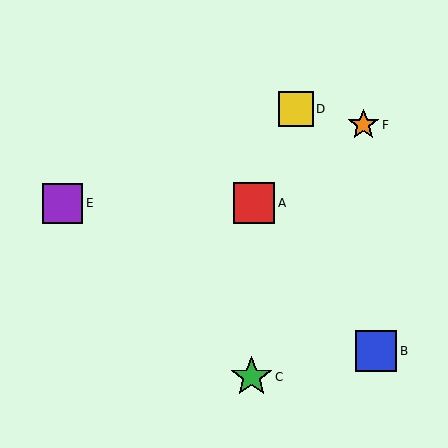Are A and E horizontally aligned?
Yes, both are at y≈203.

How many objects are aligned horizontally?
2 objects (A, E) are aligned horizontally.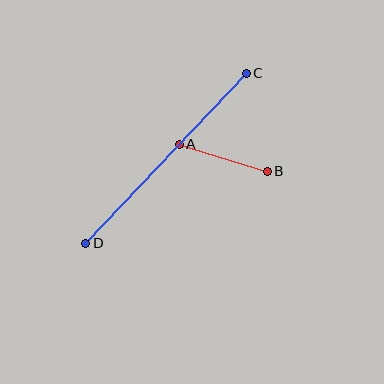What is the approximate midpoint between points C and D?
The midpoint is at approximately (166, 158) pixels.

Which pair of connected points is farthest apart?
Points C and D are farthest apart.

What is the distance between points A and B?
The distance is approximately 92 pixels.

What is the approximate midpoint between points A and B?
The midpoint is at approximately (223, 158) pixels.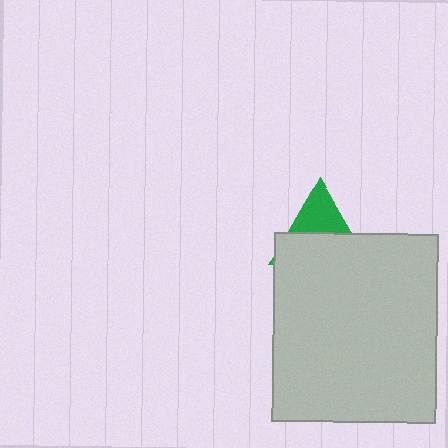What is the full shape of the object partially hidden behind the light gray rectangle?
The partially hidden object is a green triangle.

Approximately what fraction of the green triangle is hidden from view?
Roughly 59% of the green triangle is hidden behind the light gray rectangle.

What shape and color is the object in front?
The object in front is a light gray rectangle.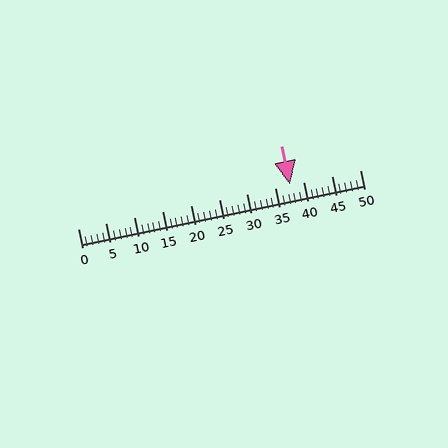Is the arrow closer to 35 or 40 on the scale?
The arrow is closer to 40.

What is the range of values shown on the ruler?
The ruler shows values from 0 to 50.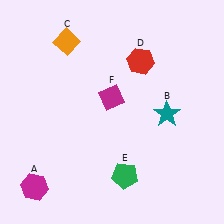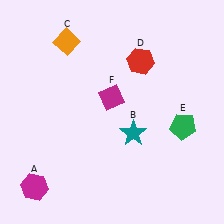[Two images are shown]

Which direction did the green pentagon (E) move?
The green pentagon (E) moved right.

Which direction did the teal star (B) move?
The teal star (B) moved left.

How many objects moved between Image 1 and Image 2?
2 objects moved between the two images.